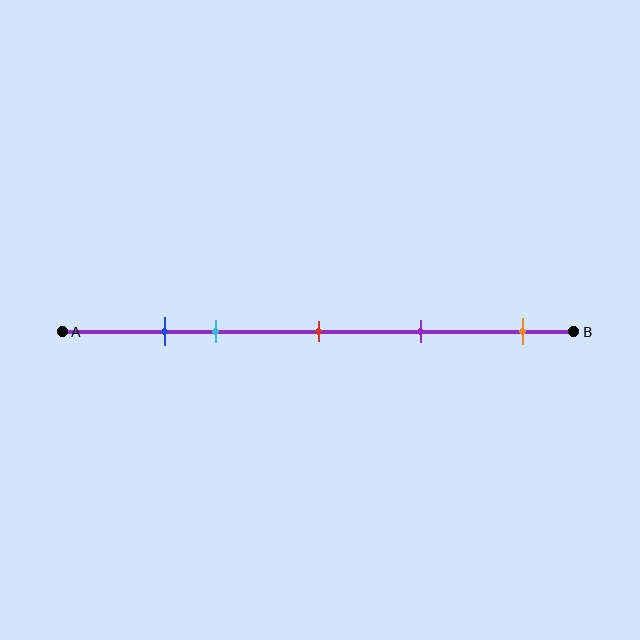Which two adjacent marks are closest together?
The blue and cyan marks are the closest adjacent pair.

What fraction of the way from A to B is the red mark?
The red mark is approximately 50% (0.5) of the way from A to B.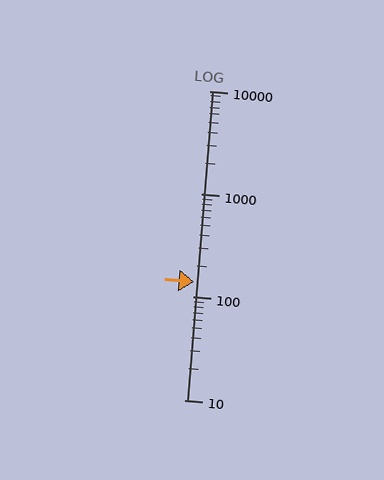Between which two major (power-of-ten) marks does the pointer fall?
The pointer is between 100 and 1000.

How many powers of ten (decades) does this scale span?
The scale spans 3 decades, from 10 to 10000.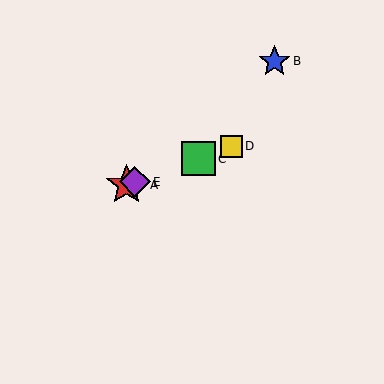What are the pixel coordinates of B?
Object B is at (274, 61).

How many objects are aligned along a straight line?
4 objects (A, C, D, E) are aligned along a straight line.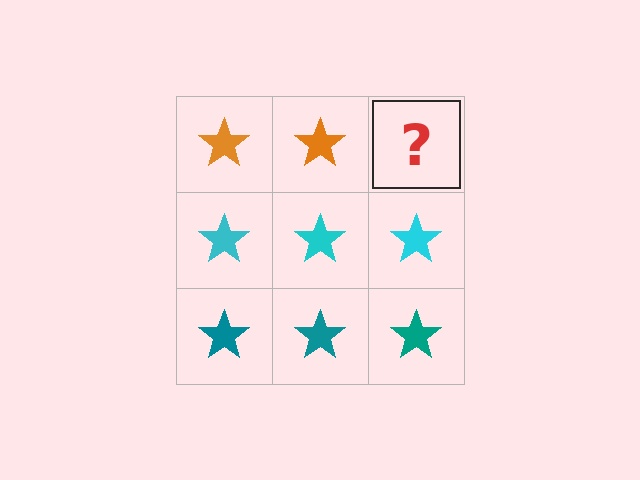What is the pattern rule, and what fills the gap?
The rule is that each row has a consistent color. The gap should be filled with an orange star.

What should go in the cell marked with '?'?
The missing cell should contain an orange star.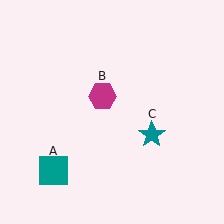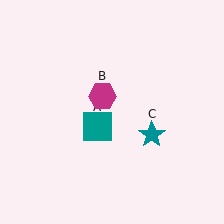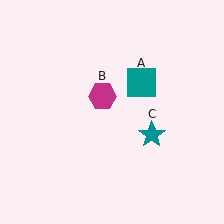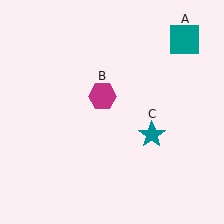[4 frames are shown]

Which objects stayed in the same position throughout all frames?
Magenta hexagon (object B) and teal star (object C) remained stationary.